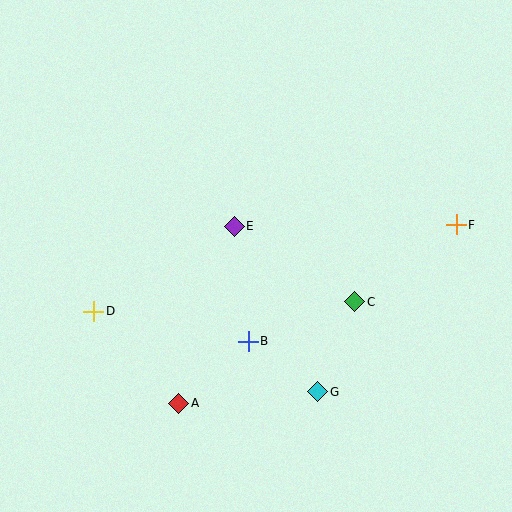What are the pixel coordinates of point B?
Point B is at (248, 341).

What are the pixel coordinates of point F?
Point F is at (456, 225).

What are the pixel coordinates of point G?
Point G is at (318, 392).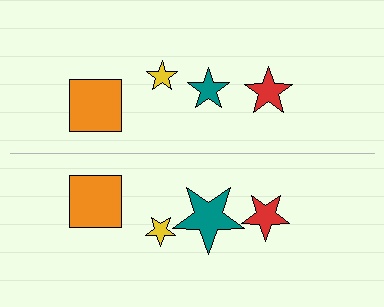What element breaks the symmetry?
The teal star on the bottom side has a different size than its mirror counterpart.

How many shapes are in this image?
There are 8 shapes in this image.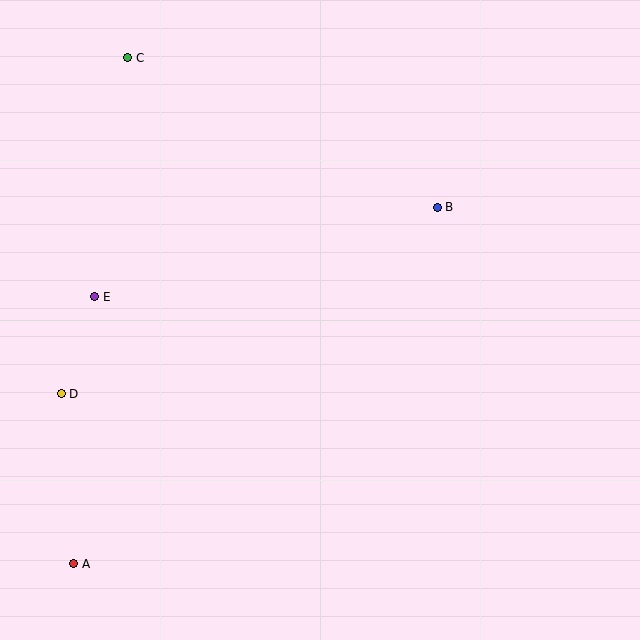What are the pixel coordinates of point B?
Point B is at (437, 207).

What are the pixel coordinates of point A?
Point A is at (74, 564).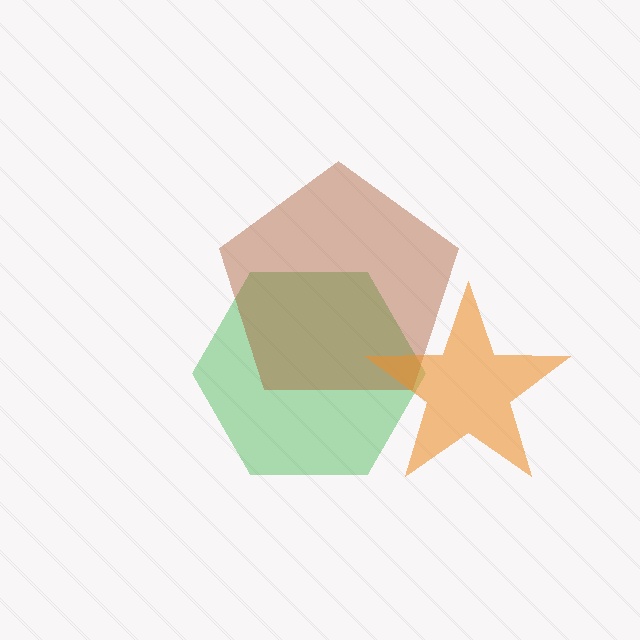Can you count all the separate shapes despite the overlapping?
Yes, there are 3 separate shapes.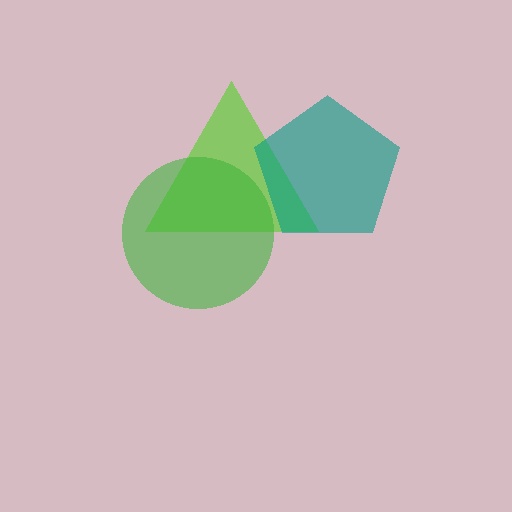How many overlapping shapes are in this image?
There are 3 overlapping shapes in the image.